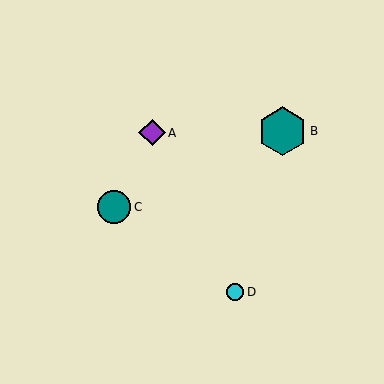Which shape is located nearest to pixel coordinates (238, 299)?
The cyan circle (labeled D) at (235, 292) is nearest to that location.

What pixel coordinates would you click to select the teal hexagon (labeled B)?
Click at (283, 131) to select the teal hexagon B.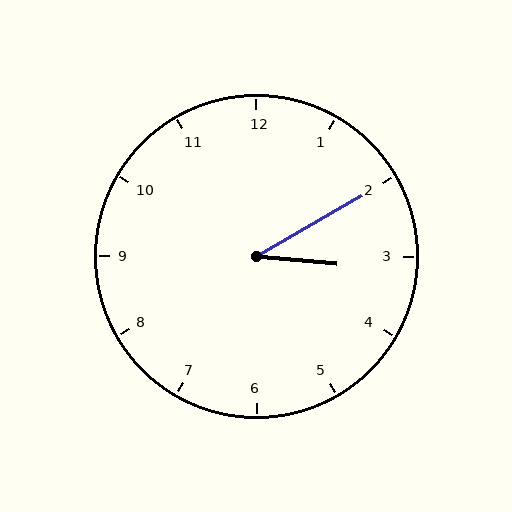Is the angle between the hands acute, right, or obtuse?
It is acute.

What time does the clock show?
3:10.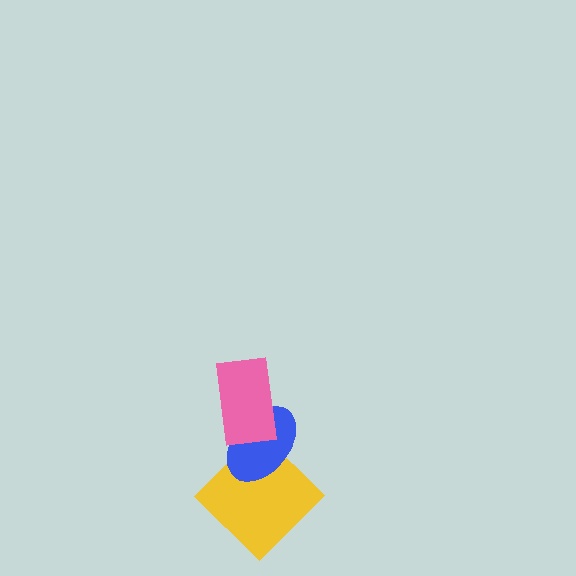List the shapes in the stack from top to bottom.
From top to bottom: the pink rectangle, the blue ellipse, the yellow diamond.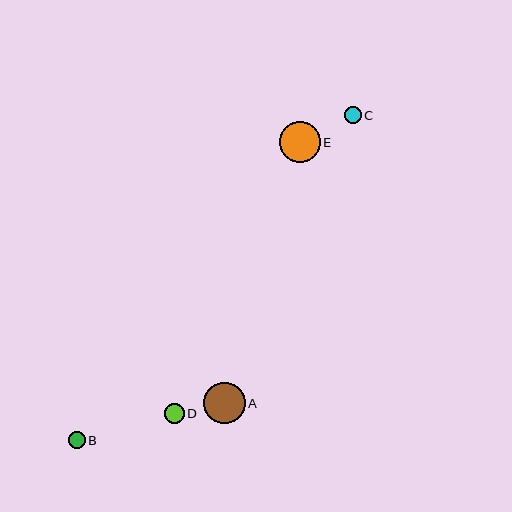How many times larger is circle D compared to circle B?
Circle D is approximately 1.2 times the size of circle B.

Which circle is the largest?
Circle A is the largest with a size of approximately 41 pixels.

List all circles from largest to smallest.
From largest to smallest: A, E, D, C, B.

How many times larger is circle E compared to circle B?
Circle E is approximately 2.5 times the size of circle B.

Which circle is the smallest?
Circle B is the smallest with a size of approximately 16 pixels.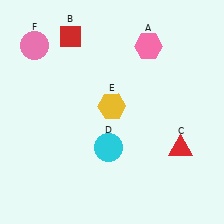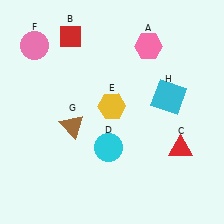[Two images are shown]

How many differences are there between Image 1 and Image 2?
There are 2 differences between the two images.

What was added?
A brown triangle (G), a cyan square (H) were added in Image 2.